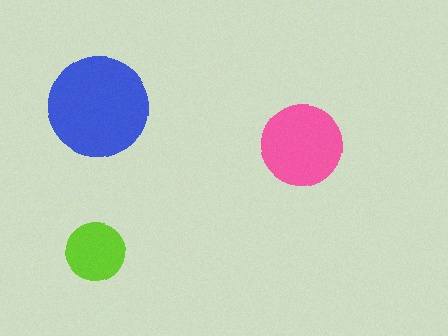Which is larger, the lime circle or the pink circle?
The pink one.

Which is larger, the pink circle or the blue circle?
The blue one.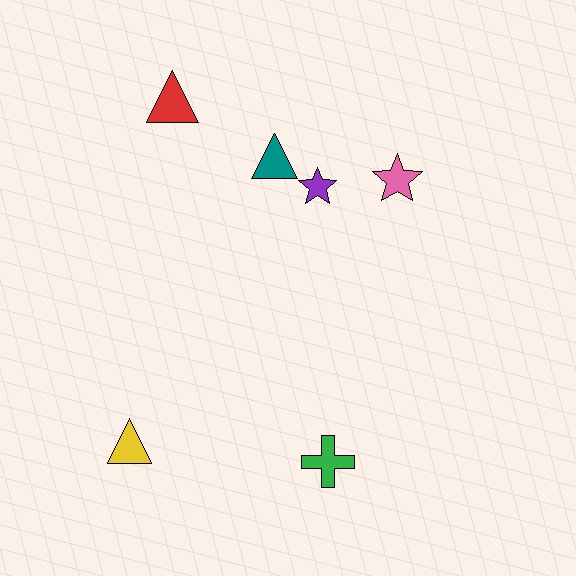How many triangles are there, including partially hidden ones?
There are 3 triangles.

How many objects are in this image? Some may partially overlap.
There are 6 objects.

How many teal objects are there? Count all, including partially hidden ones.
There is 1 teal object.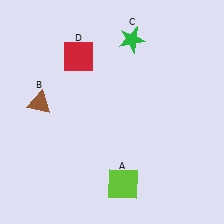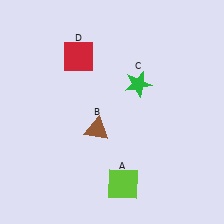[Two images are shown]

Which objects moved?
The objects that moved are: the brown triangle (B), the green star (C).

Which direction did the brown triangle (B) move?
The brown triangle (B) moved right.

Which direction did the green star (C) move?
The green star (C) moved down.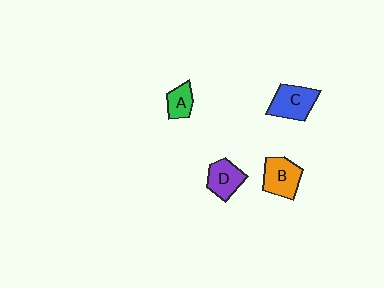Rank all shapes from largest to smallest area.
From largest to smallest: C (blue), B (orange), D (purple), A (green).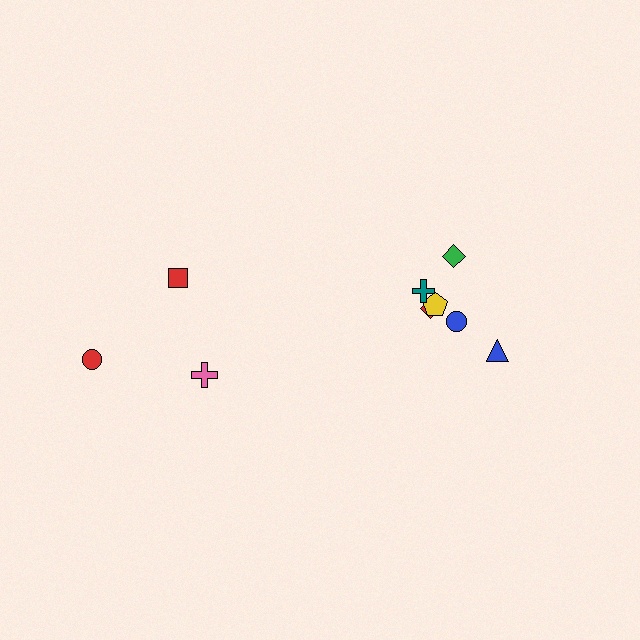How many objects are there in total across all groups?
There are 9 objects.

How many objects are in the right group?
There are 6 objects.